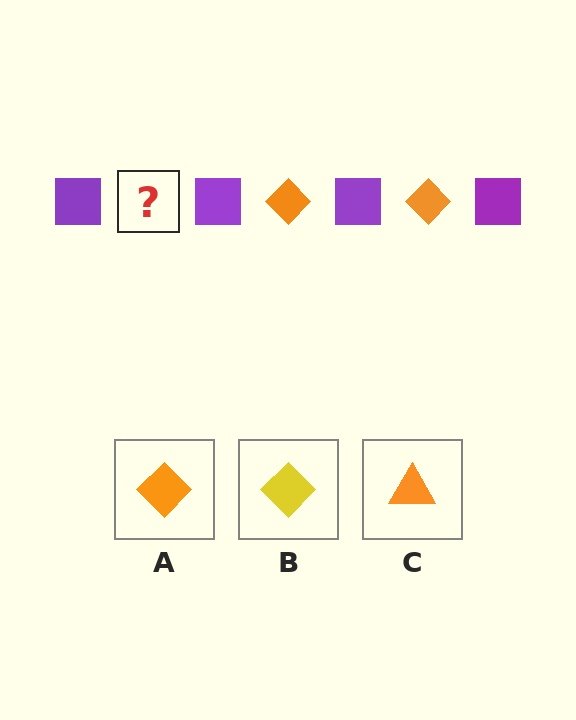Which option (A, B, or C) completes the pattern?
A.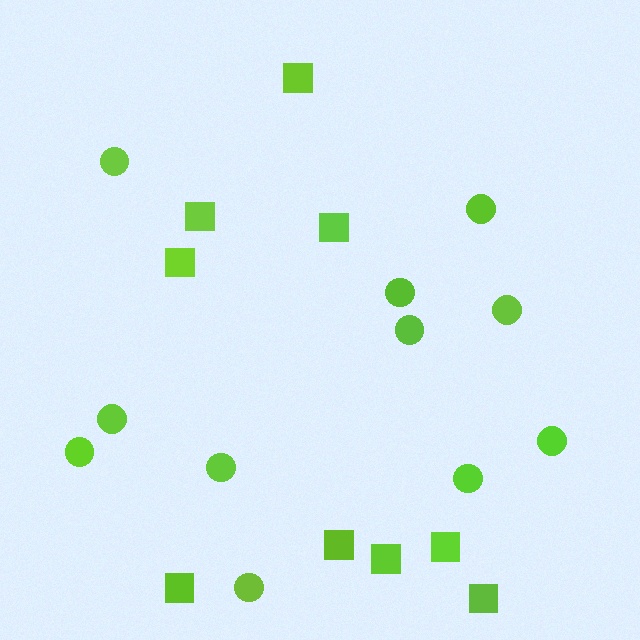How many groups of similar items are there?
There are 2 groups: one group of circles (11) and one group of squares (9).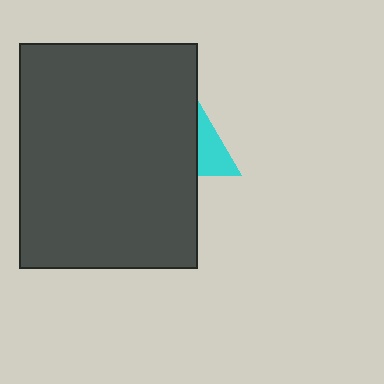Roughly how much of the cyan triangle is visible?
A small part of it is visible (roughly 31%).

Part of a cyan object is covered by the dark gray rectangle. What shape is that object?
It is a triangle.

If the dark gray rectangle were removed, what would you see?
You would see the complete cyan triangle.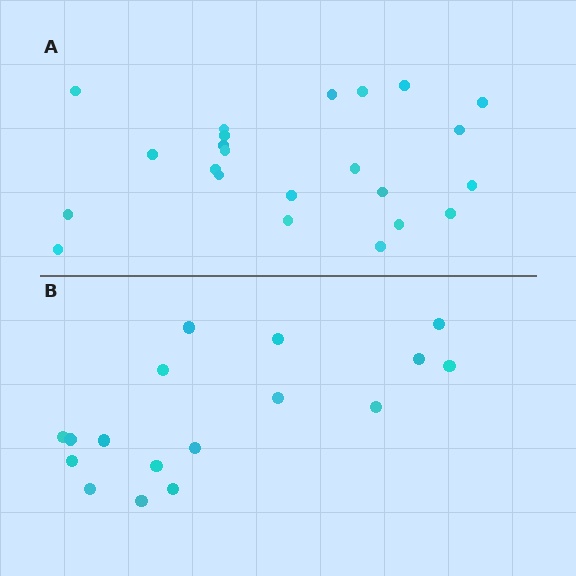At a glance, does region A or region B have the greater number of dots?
Region A (the top region) has more dots.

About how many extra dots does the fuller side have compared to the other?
Region A has about 6 more dots than region B.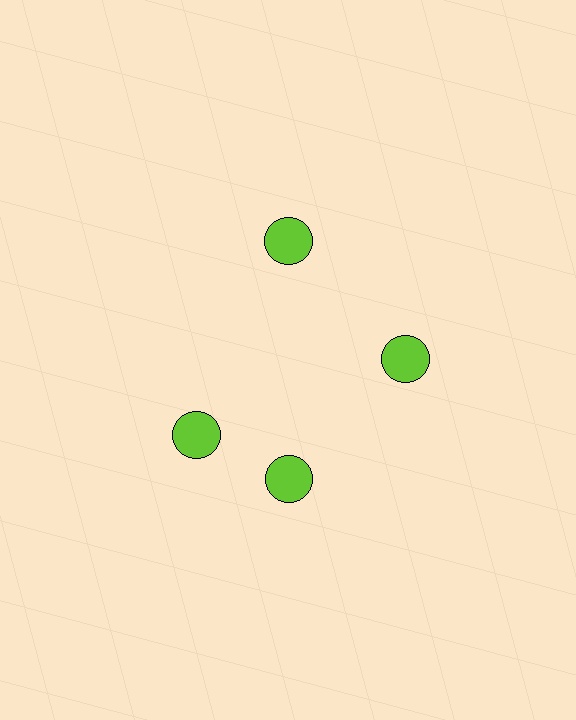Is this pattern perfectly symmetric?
No. The 4 lime circles are arranged in a ring, but one element near the 9 o'clock position is rotated out of alignment along the ring, breaking the 4-fold rotational symmetry.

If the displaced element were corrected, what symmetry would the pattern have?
It would have 4-fold rotational symmetry — the pattern would map onto itself every 90 degrees.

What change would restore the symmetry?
The symmetry would be restored by rotating it back into even spacing with its neighbors so that all 4 circles sit at equal angles and equal distance from the center.